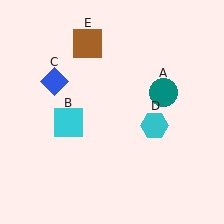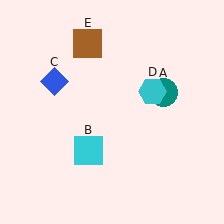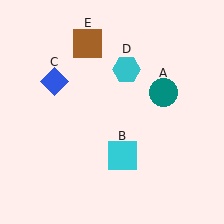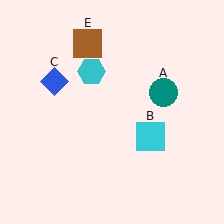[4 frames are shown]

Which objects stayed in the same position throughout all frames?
Teal circle (object A) and blue diamond (object C) and brown square (object E) remained stationary.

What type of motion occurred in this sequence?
The cyan square (object B), cyan hexagon (object D) rotated counterclockwise around the center of the scene.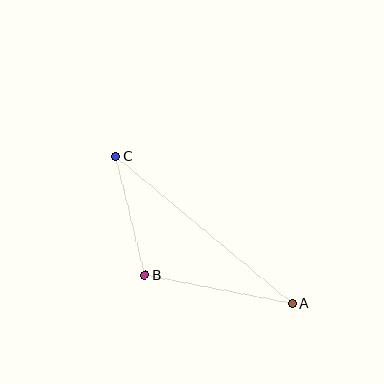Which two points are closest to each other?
Points B and C are closest to each other.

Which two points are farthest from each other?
Points A and C are farthest from each other.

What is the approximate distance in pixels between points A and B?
The distance between A and B is approximately 150 pixels.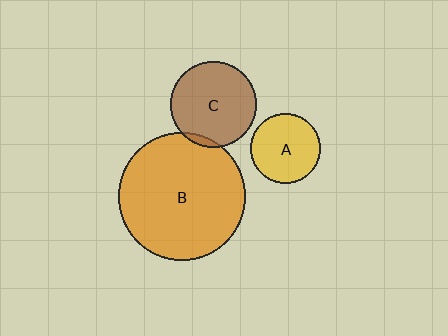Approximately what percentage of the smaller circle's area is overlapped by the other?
Approximately 5%.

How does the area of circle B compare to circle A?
Approximately 3.3 times.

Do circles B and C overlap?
Yes.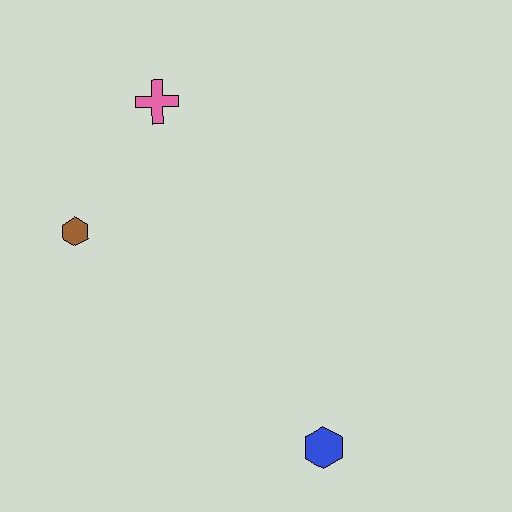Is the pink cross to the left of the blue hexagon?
Yes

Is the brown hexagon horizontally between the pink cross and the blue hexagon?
No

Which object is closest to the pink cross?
The brown hexagon is closest to the pink cross.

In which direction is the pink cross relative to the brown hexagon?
The pink cross is above the brown hexagon.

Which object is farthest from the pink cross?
The blue hexagon is farthest from the pink cross.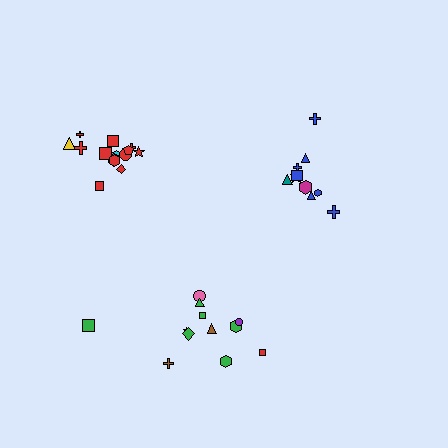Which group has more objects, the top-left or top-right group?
The top-left group.